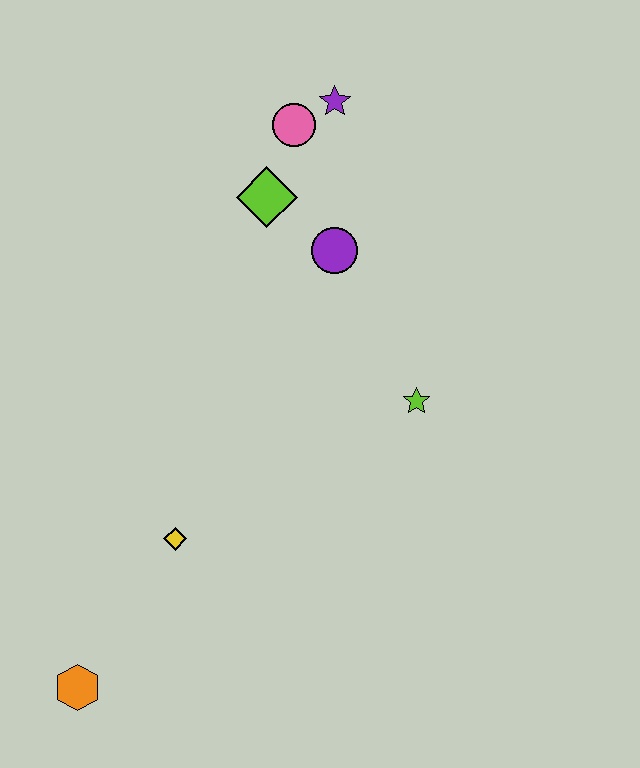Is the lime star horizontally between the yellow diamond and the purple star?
No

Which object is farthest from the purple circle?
The orange hexagon is farthest from the purple circle.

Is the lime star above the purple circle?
No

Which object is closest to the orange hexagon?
The yellow diamond is closest to the orange hexagon.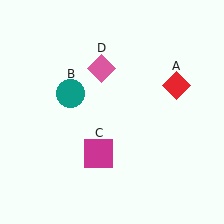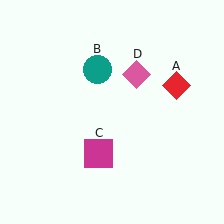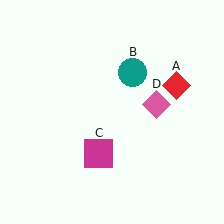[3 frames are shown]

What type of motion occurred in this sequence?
The teal circle (object B), pink diamond (object D) rotated clockwise around the center of the scene.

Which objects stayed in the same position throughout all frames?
Red diamond (object A) and magenta square (object C) remained stationary.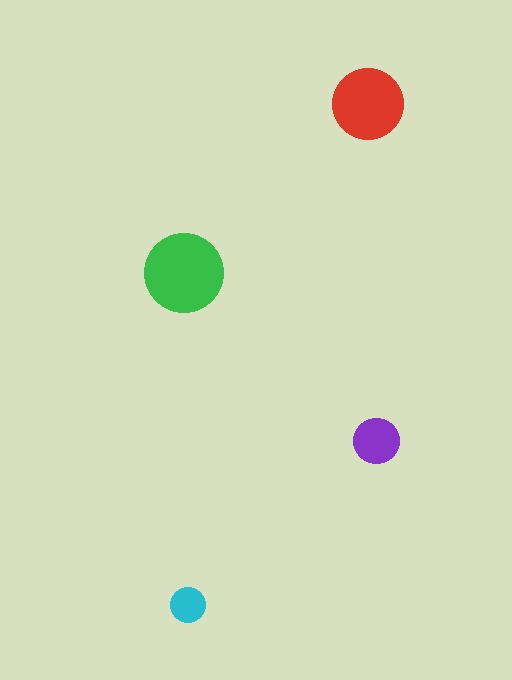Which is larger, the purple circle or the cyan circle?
The purple one.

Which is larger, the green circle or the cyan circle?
The green one.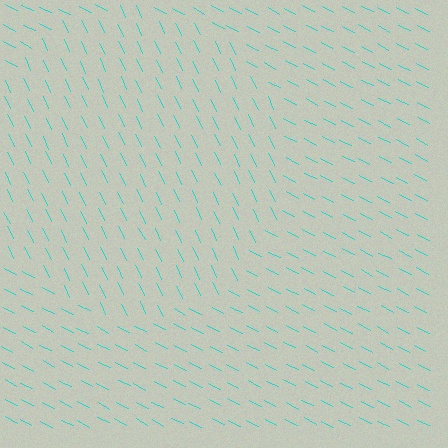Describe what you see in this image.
The image is filled with small cyan line segments. A circle region in the image has lines oriented differently from the surrounding lines, creating a visible texture boundary.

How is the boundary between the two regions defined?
The boundary is defined purely by a change in line orientation (approximately 37 degrees difference). All lines are the same color and thickness.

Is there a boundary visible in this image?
Yes, there is a texture boundary formed by a change in line orientation.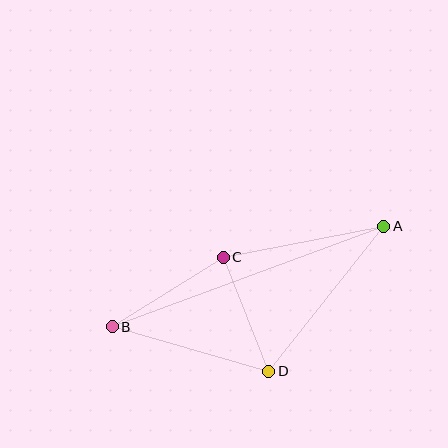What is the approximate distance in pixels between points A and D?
The distance between A and D is approximately 185 pixels.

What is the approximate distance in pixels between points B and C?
The distance between B and C is approximately 131 pixels.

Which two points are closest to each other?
Points C and D are closest to each other.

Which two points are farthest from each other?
Points A and B are farthest from each other.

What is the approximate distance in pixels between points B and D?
The distance between B and D is approximately 163 pixels.